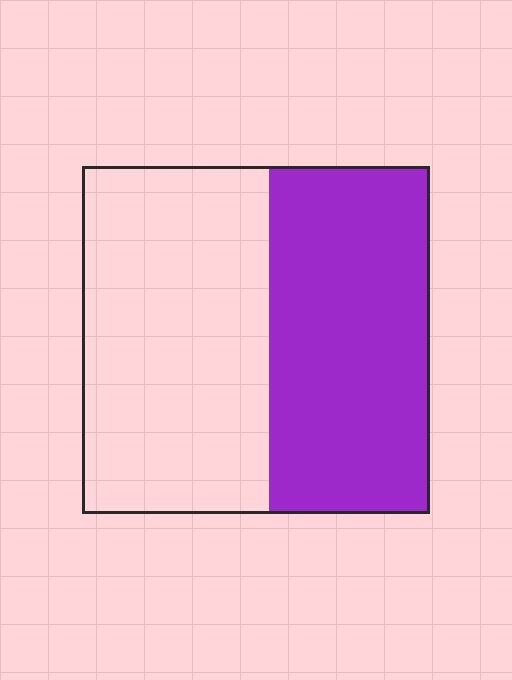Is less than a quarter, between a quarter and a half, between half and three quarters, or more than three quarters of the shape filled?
Between a quarter and a half.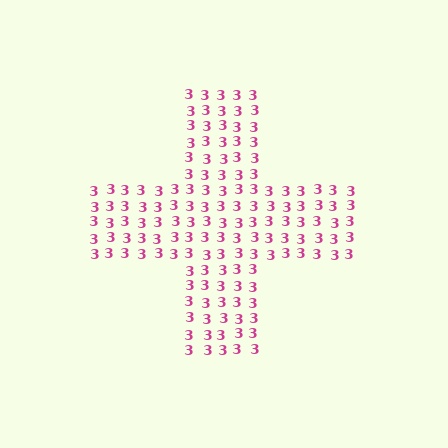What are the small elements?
The small elements are digit 3's.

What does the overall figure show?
The overall figure shows a cross.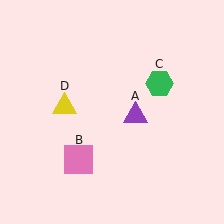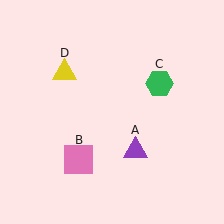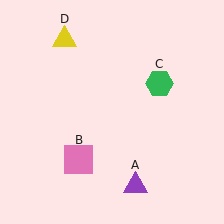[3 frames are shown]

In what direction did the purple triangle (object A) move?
The purple triangle (object A) moved down.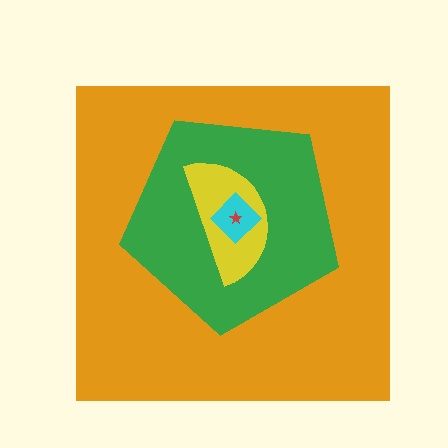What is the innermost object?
The red star.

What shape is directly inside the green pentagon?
The yellow semicircle.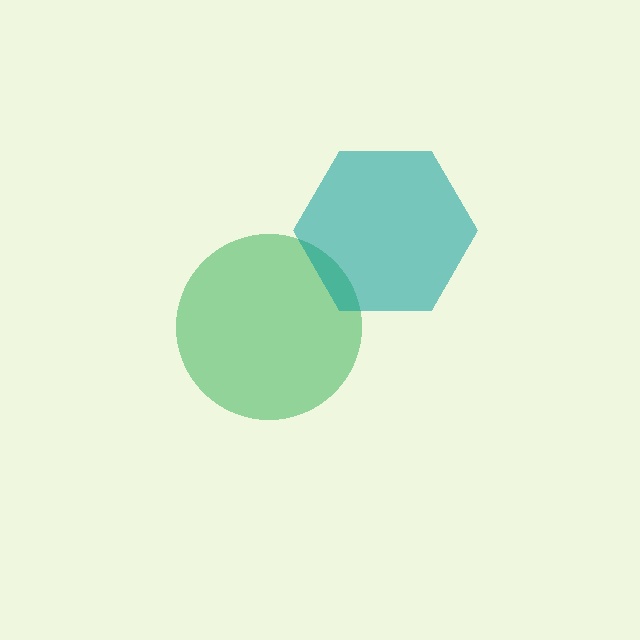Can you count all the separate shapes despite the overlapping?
Yes, there are 2 separate shapes.